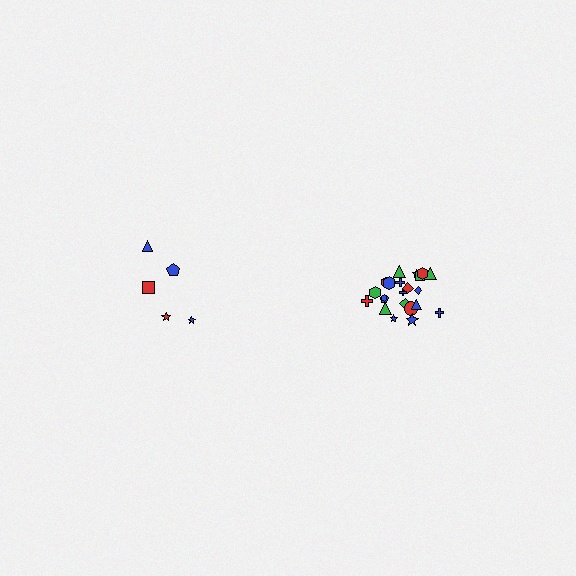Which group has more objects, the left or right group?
The right group.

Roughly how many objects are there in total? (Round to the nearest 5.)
Roughly 25 objects in total.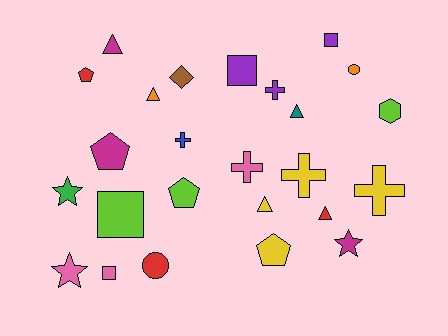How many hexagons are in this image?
There is 1 hexagon.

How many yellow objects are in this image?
There are 4 yellow objects.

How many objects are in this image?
There are 25 objects.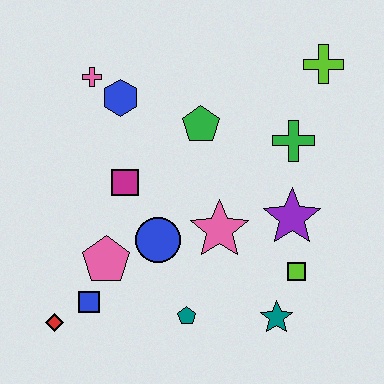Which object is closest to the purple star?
The lime square is closest to the purple star.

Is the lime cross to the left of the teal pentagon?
No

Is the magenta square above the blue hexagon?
No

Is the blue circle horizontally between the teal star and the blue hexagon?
Yes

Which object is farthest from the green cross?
The red diamond is farthest from the green cross.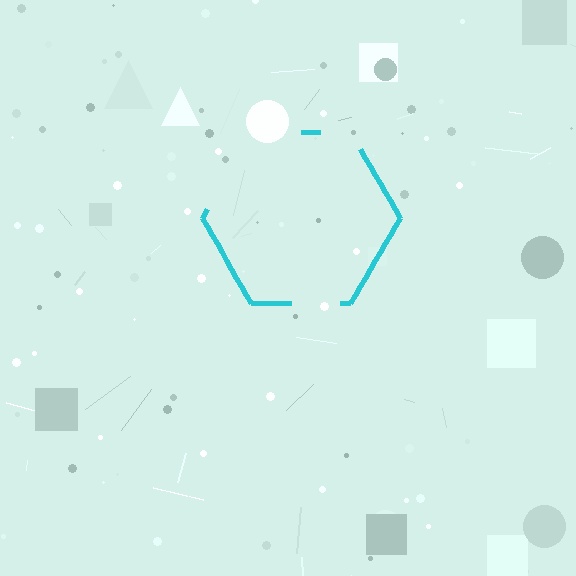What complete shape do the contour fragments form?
The contour fragments form a hexagon.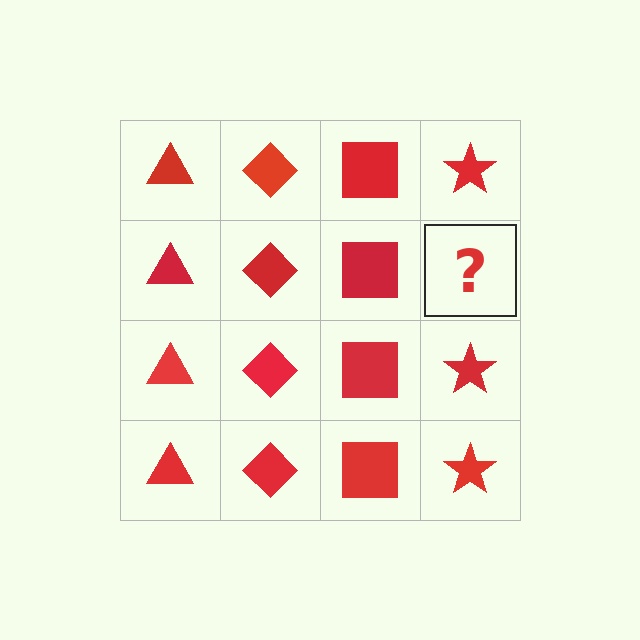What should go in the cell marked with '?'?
The missing cell should contain a red star.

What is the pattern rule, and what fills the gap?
The rule is that each column has a consistent shape. The gap should be filled with a red star.